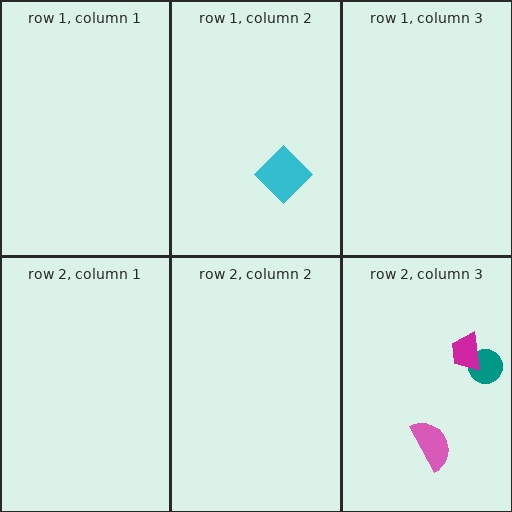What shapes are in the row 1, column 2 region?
The cyan diamond.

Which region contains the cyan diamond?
The row 1, column 2 region.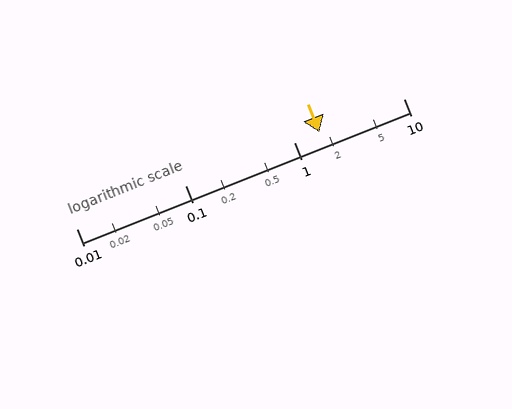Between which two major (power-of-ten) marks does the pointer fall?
The pointer is between 1 and 10.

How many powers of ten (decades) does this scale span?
The scale spans 3 decades, from 0.01 to 10.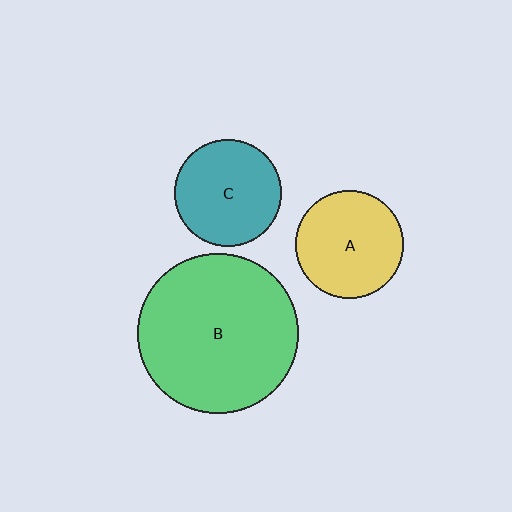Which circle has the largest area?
Circle B (green).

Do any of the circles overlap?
No, none of the circles overlap.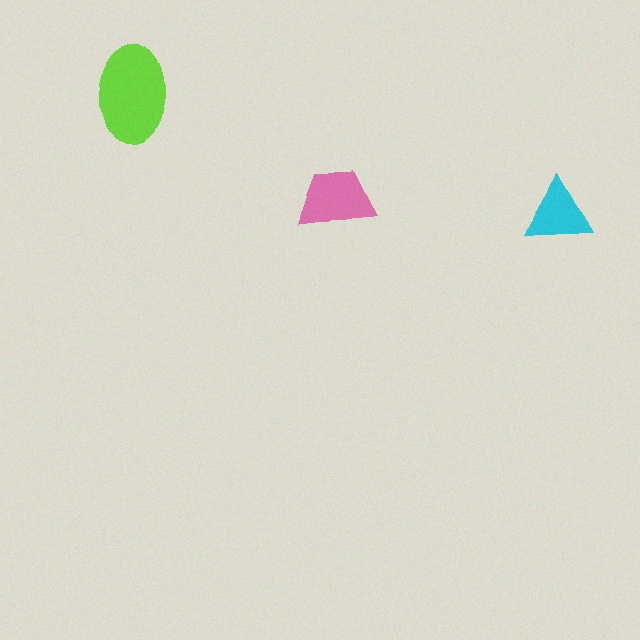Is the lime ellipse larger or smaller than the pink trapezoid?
Larger.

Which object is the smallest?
The cyan triangle.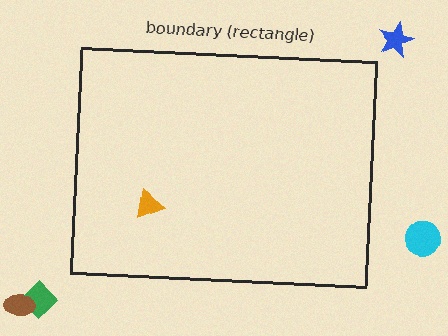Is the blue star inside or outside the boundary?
Outside.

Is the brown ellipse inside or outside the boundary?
Outside.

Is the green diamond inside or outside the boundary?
Outside.